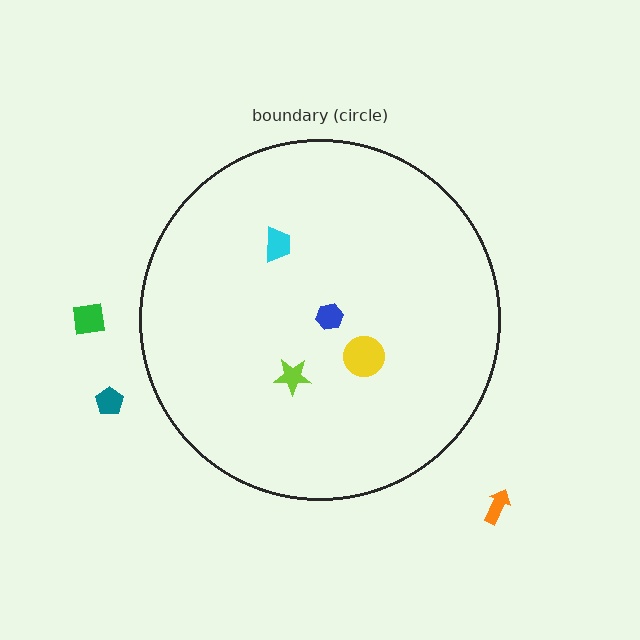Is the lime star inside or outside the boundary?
Inside.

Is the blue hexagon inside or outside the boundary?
Inside.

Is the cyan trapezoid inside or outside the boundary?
Inside.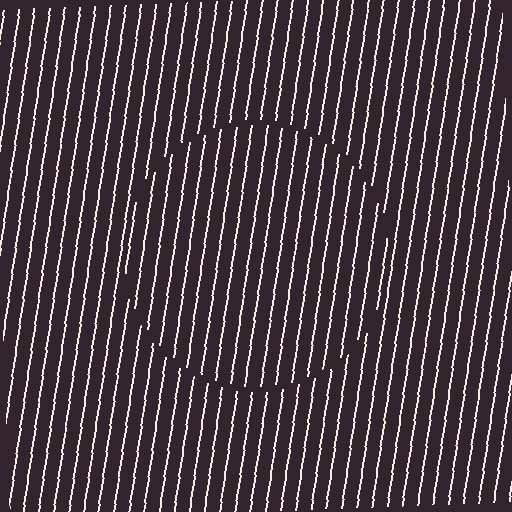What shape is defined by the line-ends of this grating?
An illusory circle. The interior of the shape contains the same grating, shifted by half a period — the contour is defined by the phase discontinuity where line-ends from the inner and outer gratings abut.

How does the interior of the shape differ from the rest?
The interior of the shape contains the same grating, shifted by half a period — the contour is defined by the phase discontinuity where line-ends from the inner and outer gratings abut.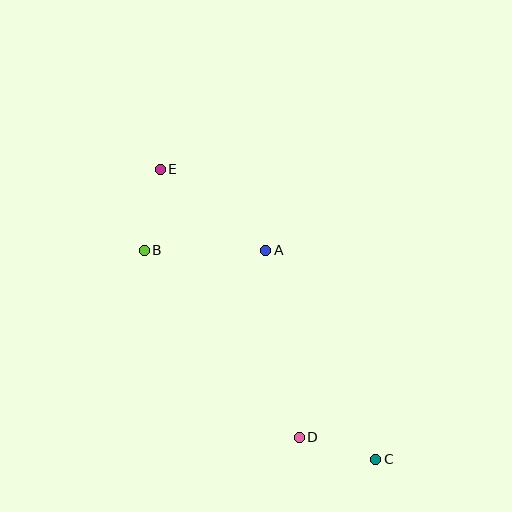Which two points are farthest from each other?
Points C and E are farthest from each other.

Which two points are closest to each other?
Points C and D are closest to each other.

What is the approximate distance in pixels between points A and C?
The distance between A and C is approximately 236 pixels.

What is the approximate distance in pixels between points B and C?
The distance between B and C is approximately 312 pixels.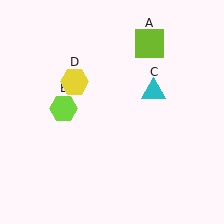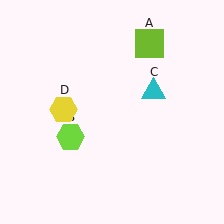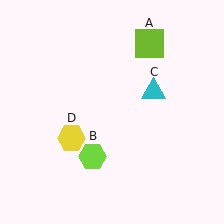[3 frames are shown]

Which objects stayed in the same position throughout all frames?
Lime square (object A) and cyan triangle (object C) remained stationary.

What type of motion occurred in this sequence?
The lime hexagon (object B), yellow hexagon (object D) rotated counterclockwise around the center of the scene.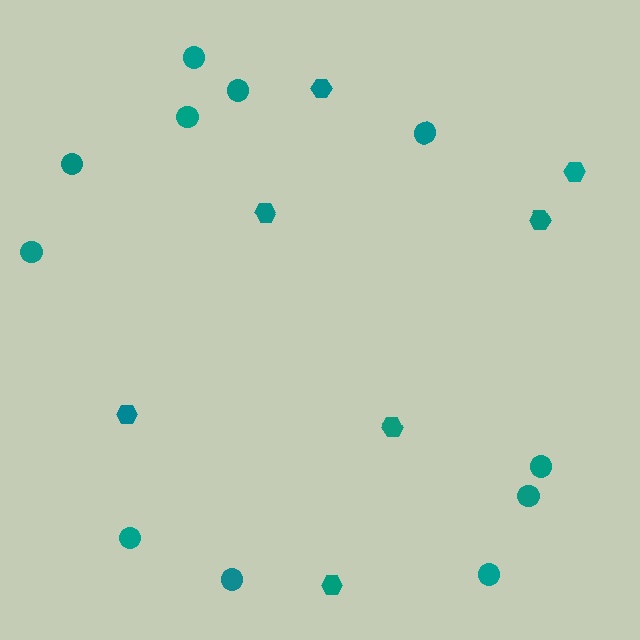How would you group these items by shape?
There are 2 groups: one group of circles (11) and one group of hexagons (7).